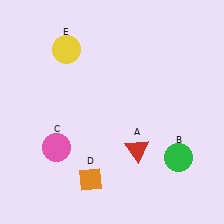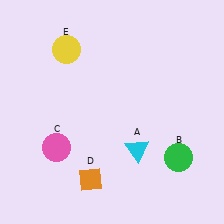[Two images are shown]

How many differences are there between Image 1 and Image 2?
There is 1 difference between the two images.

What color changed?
The triangle (A) changed from red in Image 1 to cyan in Image 2.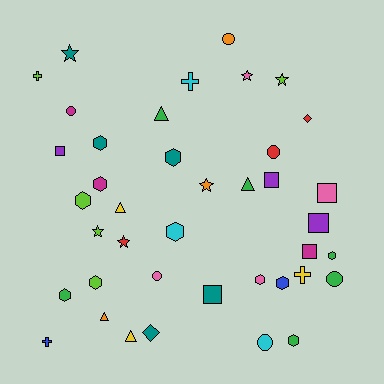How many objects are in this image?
There are 40 objects.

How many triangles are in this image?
There are 5 triangles.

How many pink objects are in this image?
There are 4 pink objects.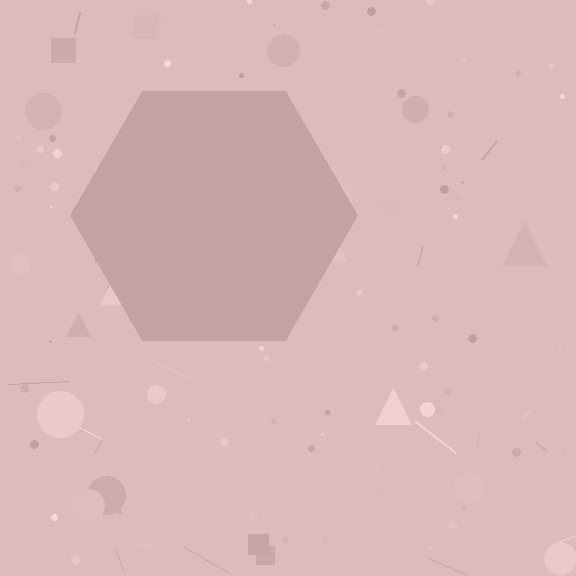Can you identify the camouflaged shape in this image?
The camouflaged shape is a hexagon.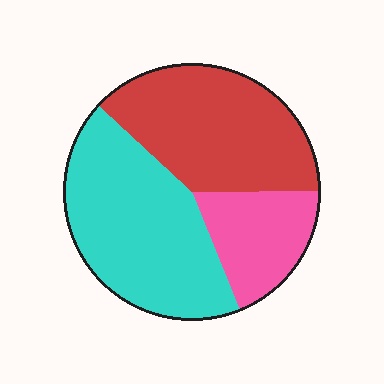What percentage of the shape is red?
Red takes up about three eighths (3/8) of the shape.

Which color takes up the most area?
Cyan, at roughly 45%.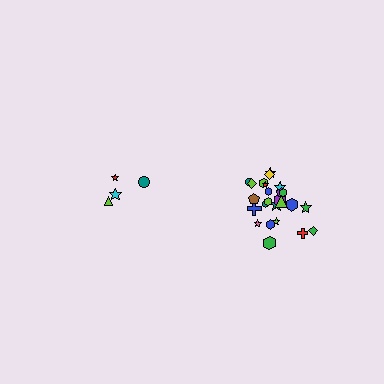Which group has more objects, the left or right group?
The right group.